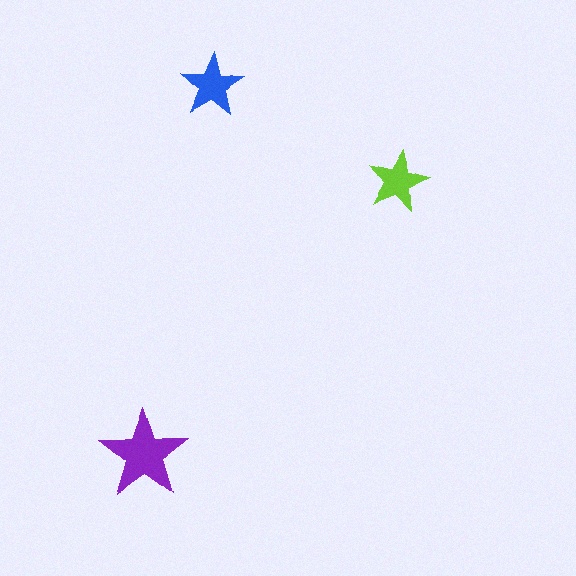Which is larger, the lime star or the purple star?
The purple one.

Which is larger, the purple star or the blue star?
The purple one.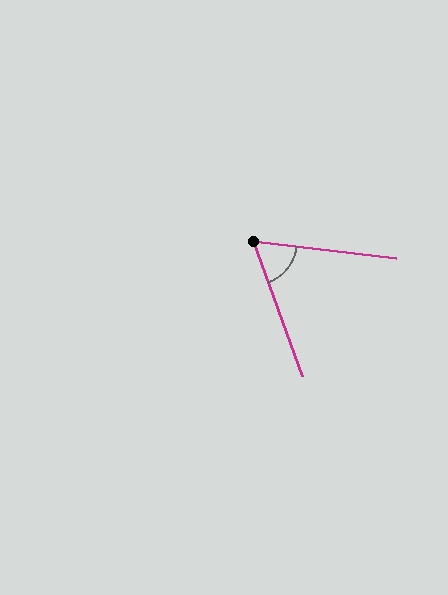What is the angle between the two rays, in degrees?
Approximately 63 degrees.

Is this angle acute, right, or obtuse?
It is acute.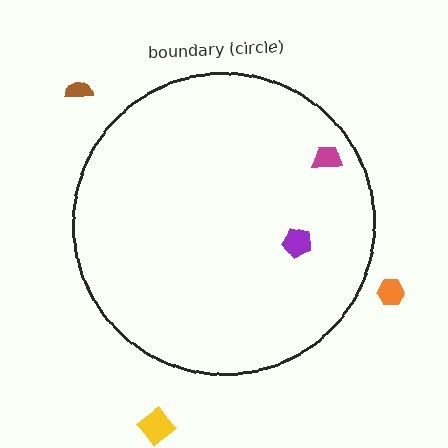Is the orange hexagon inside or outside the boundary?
Outside.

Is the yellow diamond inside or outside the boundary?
Outside.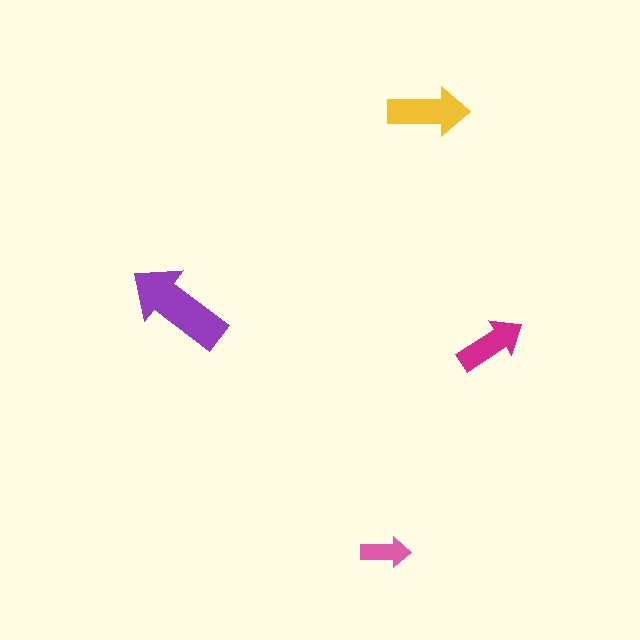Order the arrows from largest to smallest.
the purple one, the yellow one, the magenta one, the pink one.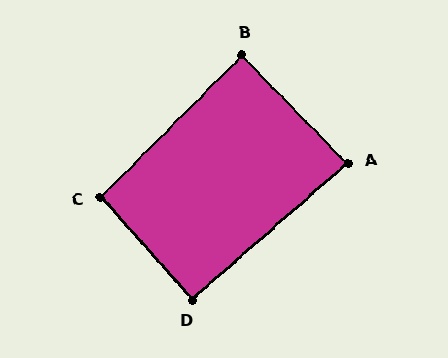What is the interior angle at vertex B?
Approximately 89 degrees (approximately right).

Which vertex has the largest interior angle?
C, at approximately 93 degrees.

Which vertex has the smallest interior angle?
A, at approximately 87 degrees.